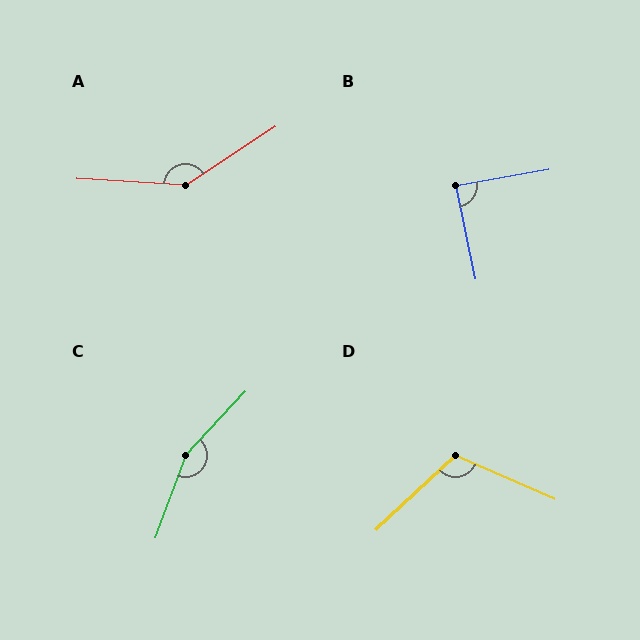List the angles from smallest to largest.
B (88°), D (113°), A (143°), C (157°).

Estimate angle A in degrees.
Approximately 143 degrees.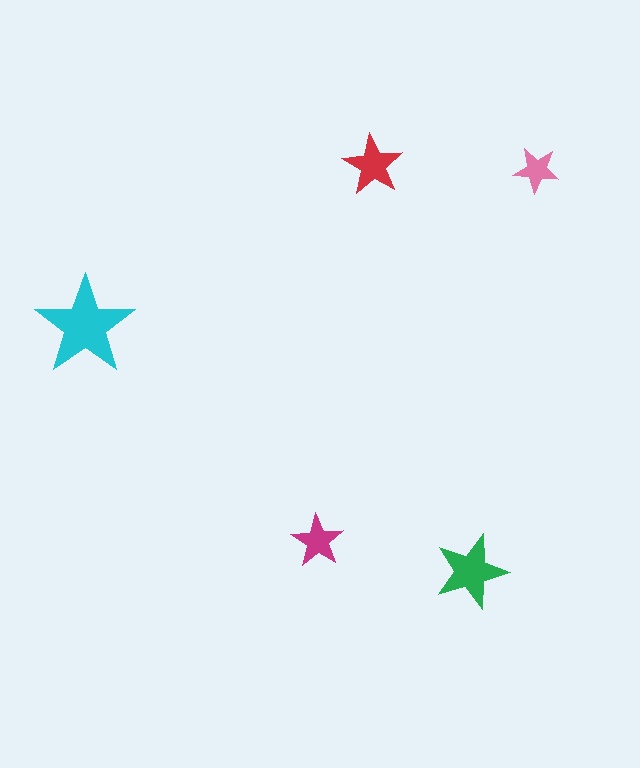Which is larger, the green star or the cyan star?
The cyan one.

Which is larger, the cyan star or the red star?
The cyan one.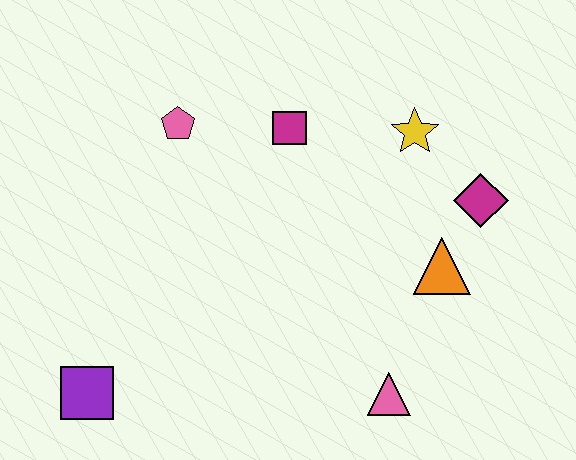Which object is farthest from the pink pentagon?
The pink triangle is farthest from the pink pentagon.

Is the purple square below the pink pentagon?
Yes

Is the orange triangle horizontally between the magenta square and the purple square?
No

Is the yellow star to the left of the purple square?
No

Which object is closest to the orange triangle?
The magenta diamond is closest to the orange triangle.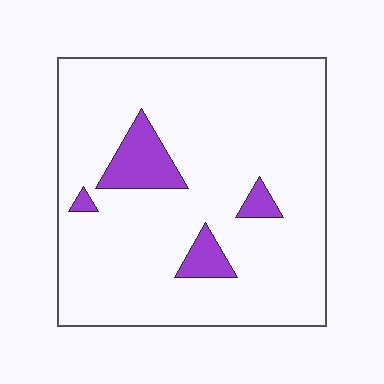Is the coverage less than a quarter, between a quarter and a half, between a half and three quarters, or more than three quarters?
Less than a quarter.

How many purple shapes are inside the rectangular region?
4.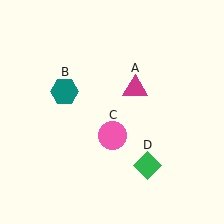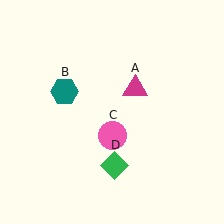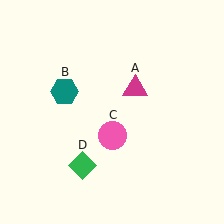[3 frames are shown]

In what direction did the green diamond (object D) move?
The green diamond (object D) moved left.